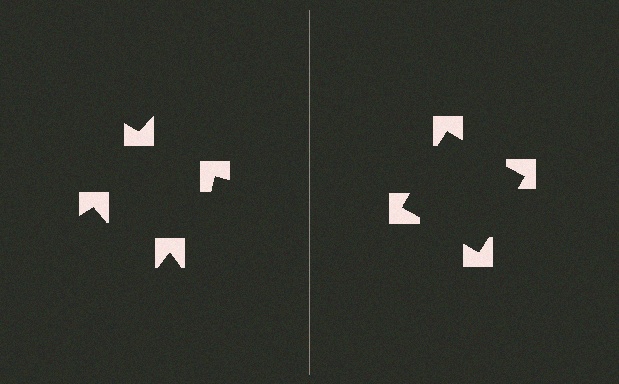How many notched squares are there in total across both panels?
8 — 4 on each side.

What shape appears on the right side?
An illusory square.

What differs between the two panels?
The notched squares are positioned identically on both sides; only the wedge orientations differ. On the right they align to a square; on the left they are misaligned.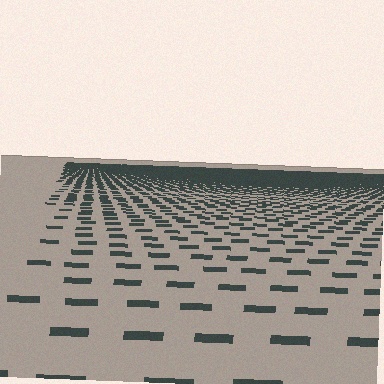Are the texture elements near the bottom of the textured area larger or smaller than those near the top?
Larger. Near the bottom, elements are closer to the viewer and appear at a bigger on-screen size.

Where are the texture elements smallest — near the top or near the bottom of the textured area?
Near the top.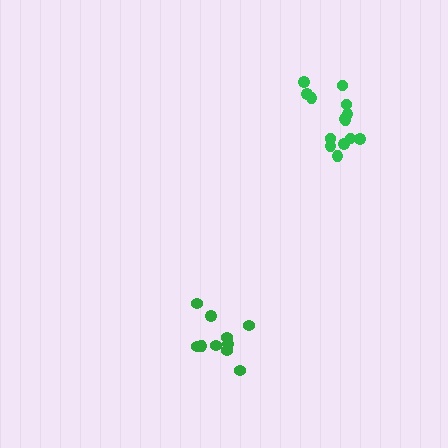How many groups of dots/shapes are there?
There are 2 groups.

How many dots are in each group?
Group 1: 10 dots, Group 2: 14 dots (24 total).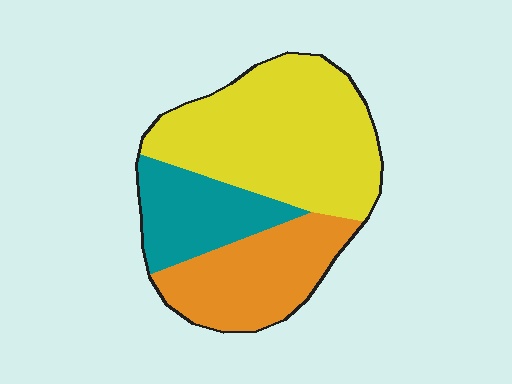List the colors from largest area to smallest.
From largest to smallest: yellow, orange, teal.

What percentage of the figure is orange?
Orange takes up between a quarter and a half of the figure.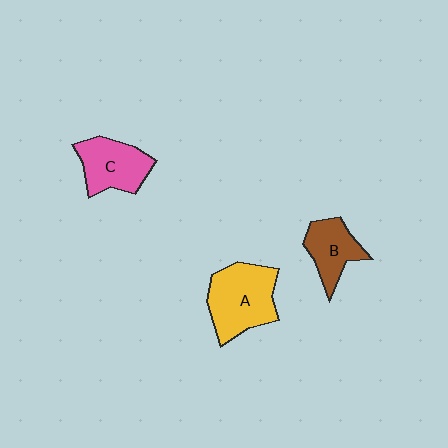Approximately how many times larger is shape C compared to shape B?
Approximately 1.2 times.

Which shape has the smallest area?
Shape B (brown).